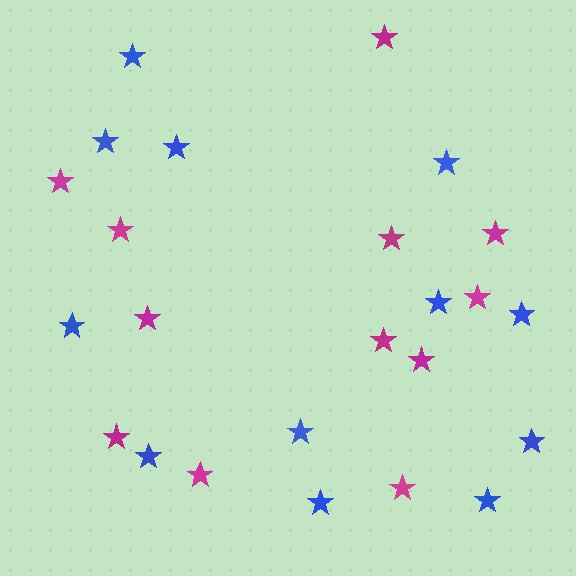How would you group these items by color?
There are 2 groups: one group of magenta stars (12) and one group of blue stars (12).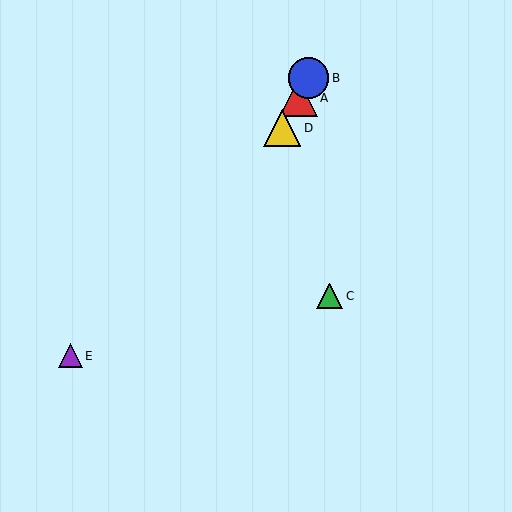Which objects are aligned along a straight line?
Objects A, B, D are aligned along a straight line.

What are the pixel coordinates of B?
Object B is at (309, 78).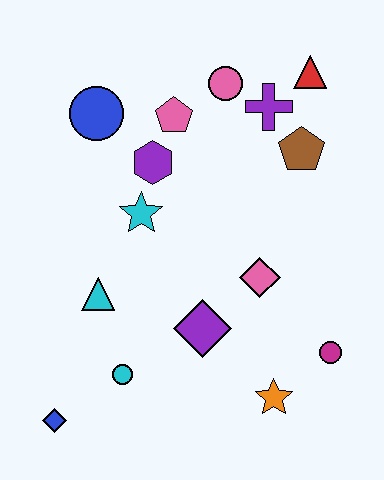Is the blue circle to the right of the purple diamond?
No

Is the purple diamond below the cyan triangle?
Yes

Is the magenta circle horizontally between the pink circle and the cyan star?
No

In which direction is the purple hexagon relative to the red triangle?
The purple hexagon is to the left of the red triangle.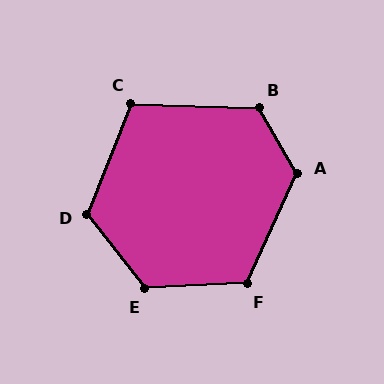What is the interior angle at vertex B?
Approximately 123 degrees (obtuse).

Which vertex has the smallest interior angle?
C, at approximately 110 degrees.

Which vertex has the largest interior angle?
E, at approximately 125 degrees.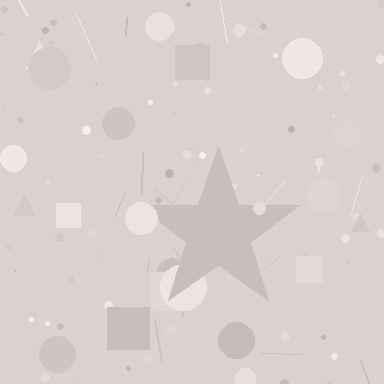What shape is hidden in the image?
A star is hidden in the image.